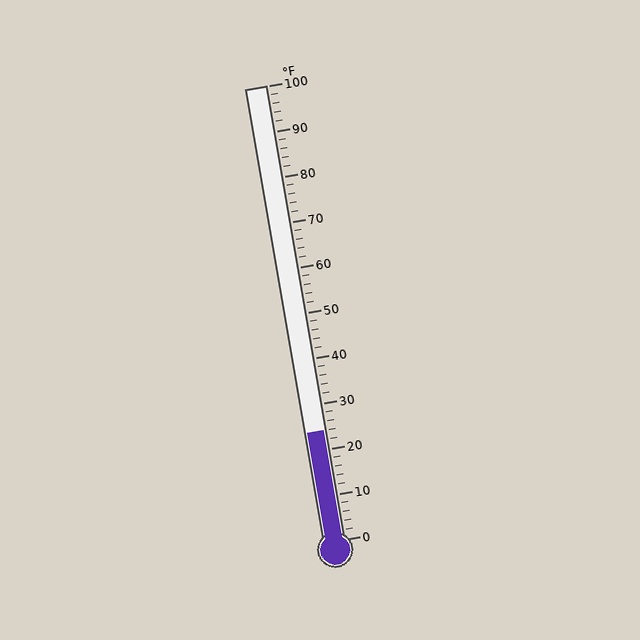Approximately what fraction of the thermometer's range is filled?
The thermometer is filled to approximately 25% of its range.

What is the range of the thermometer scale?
The thermometer scale ranges from 0°F to 100°F.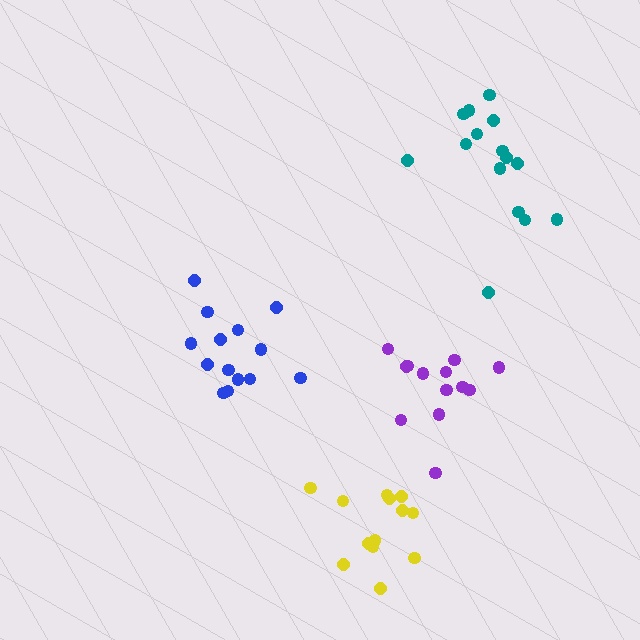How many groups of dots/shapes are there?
There are 4 groups.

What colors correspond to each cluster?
The clusters are colored: teal, yellow, purple, blue.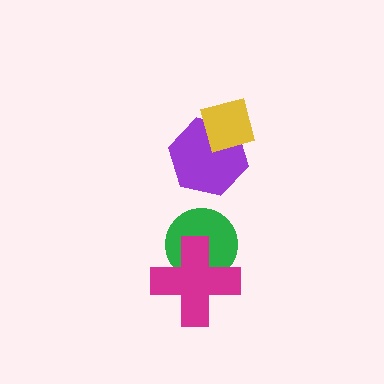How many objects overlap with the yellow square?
1 object overlaps with the yellow square.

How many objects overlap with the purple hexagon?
1 object overlaps with the purple hexagon.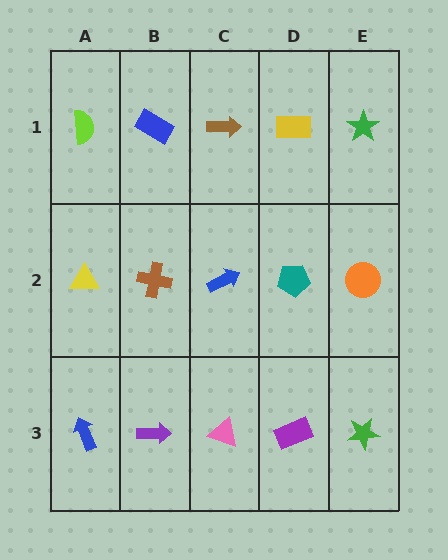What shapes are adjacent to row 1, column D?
A teal pentagon (row 2, column D), a brown arrow (row 1, column C), a green star (row 1, column E).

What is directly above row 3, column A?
A yellow triangle.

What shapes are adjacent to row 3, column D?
A teal pentagon (row 2, column D), a pink triangle (row 3, column C), a green star (row 3, column E).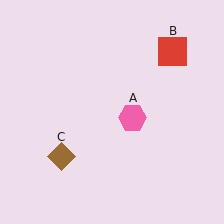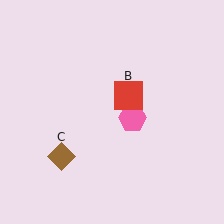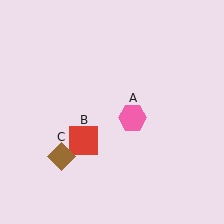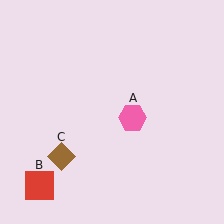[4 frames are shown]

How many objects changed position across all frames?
1 object changed position: red square (object B).